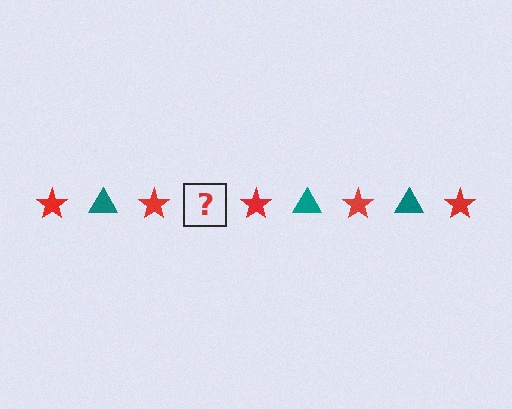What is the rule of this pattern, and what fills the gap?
The rule is that the pattern alternates between red star and teal triangle. The gap should be filled with a teal triangle.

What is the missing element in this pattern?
The missing element is a teal triangle.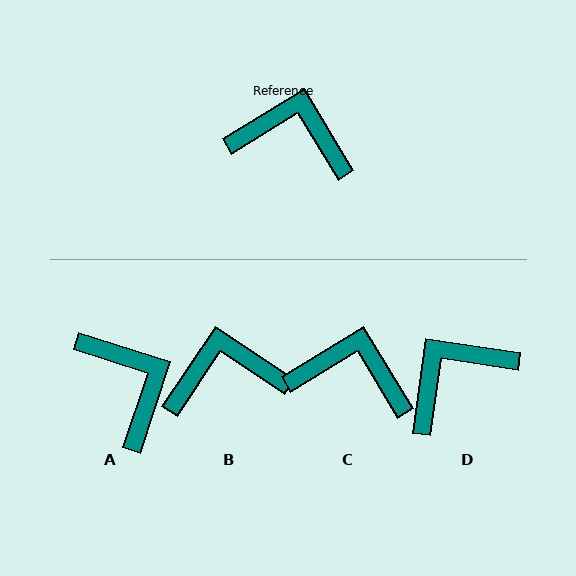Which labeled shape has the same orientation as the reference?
C.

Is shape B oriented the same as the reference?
No, it is off by about 25 degrees.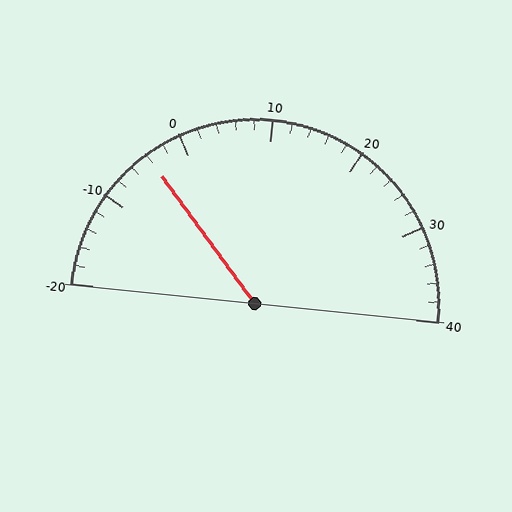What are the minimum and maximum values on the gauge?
The gauge ranges from -20 to 40.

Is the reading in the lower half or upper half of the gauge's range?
The reading is in the lower half of the range (-20 to 40).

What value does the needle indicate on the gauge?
The needle indicates approximately -4.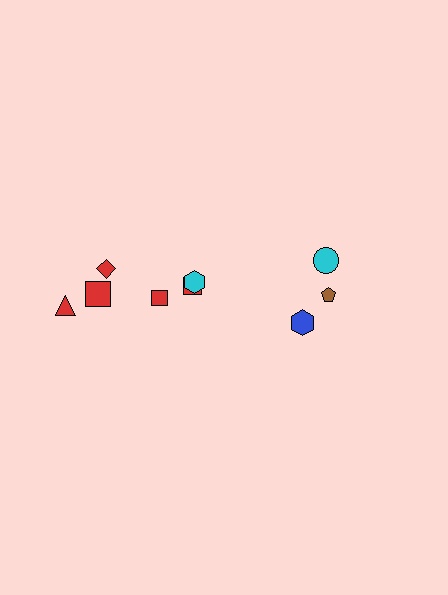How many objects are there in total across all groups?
There are 9 objects.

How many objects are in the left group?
There are 6 objects.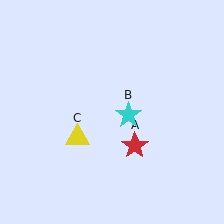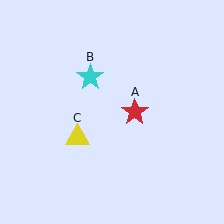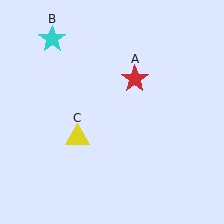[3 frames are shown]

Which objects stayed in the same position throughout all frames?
Yellow triangle (object C) remained stationary.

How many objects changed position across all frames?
2 objects changed position: red star (object A), cyan star (object B).